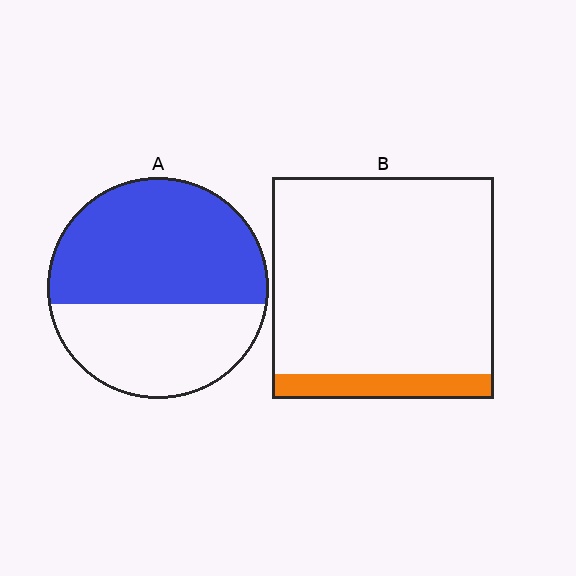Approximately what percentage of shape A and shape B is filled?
A is approximately 60% and B is approximately 10%.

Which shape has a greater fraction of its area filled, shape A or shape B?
Shape A.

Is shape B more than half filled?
No.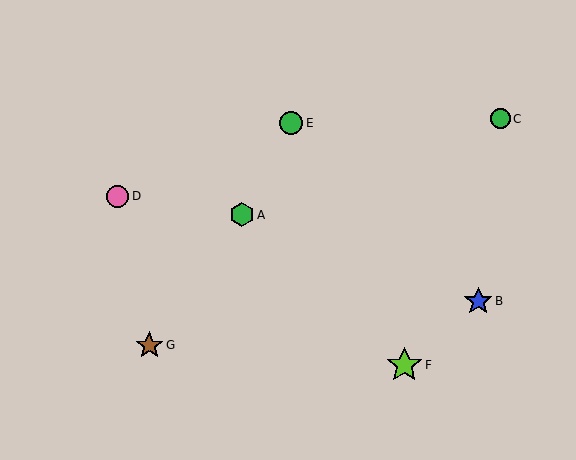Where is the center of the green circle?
The center of the green circle is at (291, 123).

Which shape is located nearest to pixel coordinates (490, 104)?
The green circle (labeled C) at (500, 119) is nearest to that location.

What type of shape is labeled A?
Shape A is a green hexagon.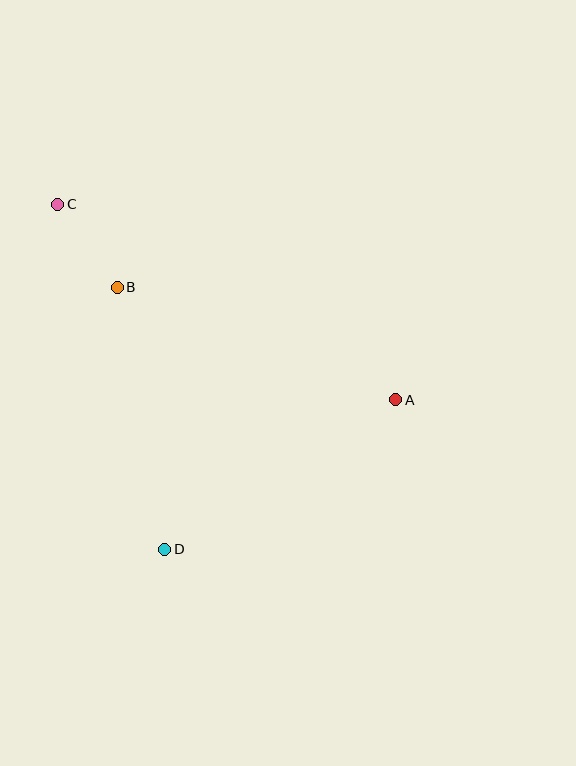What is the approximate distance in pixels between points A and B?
The distance between A and B is approximately 300 pixels.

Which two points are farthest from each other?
Points A and C are farthest from each other.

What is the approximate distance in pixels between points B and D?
The distance between B and D is approximately 266 pixels.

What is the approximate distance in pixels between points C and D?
The distance between C and D is approximately 361 pixels.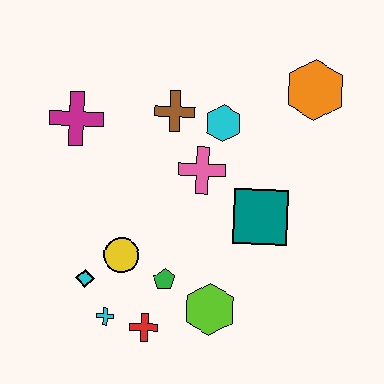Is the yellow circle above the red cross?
Yes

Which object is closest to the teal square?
The pink cross is closest to the teal square.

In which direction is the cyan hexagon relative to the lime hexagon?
The cyan hexagon is above the lime hexagon.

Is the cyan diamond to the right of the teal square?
No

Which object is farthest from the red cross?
The orange hexagon is farthest from the red cross.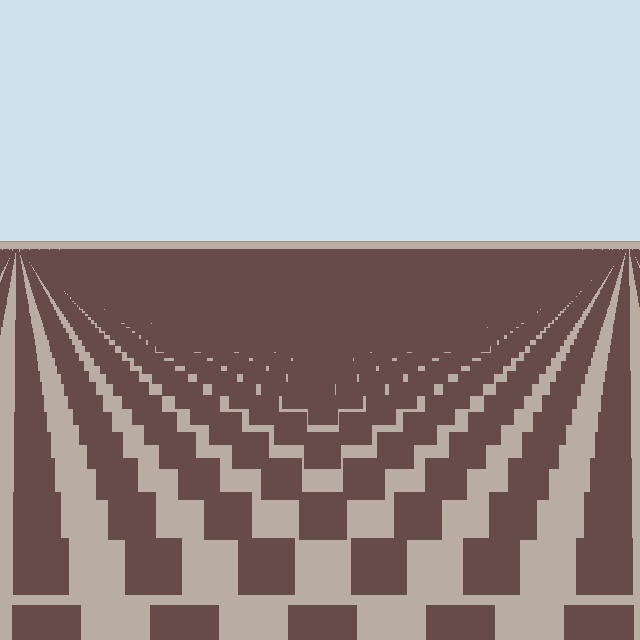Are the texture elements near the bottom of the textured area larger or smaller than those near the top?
Larger. Near the bottom, elements are closer to the viewer and appear at a bigger on-screen size.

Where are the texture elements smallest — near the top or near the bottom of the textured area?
Near the top.